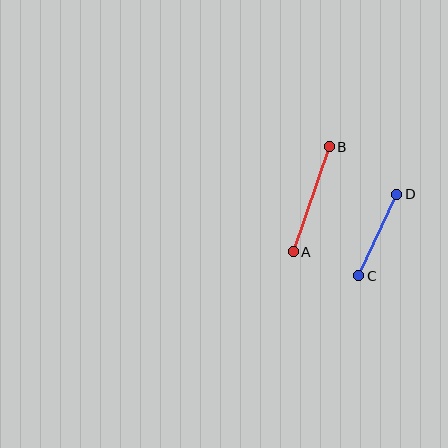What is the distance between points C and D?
The distance is approximately 90 pixels.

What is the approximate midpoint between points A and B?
The midpoint is at approximately (311, 199) pixels.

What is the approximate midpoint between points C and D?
The midpoint is at approximately (378, 235) pixels.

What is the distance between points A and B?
The distance is approximately 111 pixels.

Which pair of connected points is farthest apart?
Points A and B are farthest apart.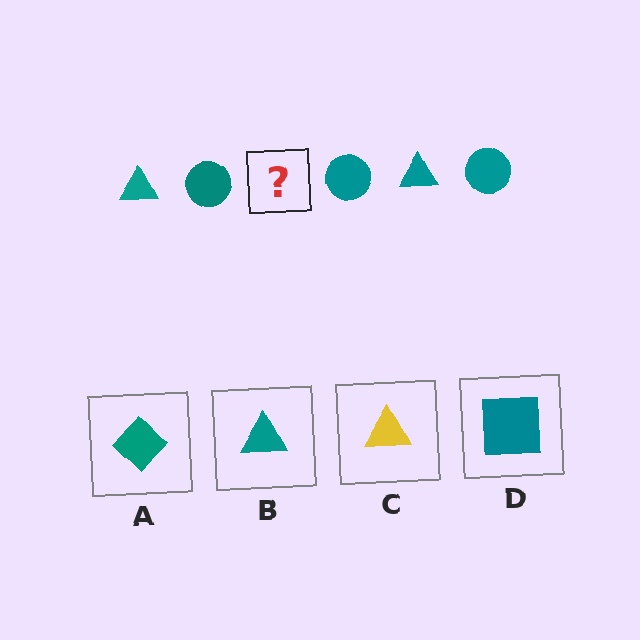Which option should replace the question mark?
Option B.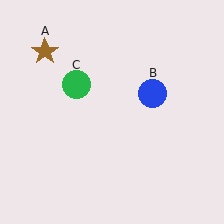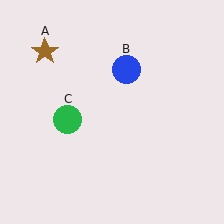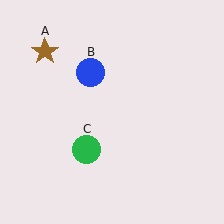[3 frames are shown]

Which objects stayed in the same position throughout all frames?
Brown star (object A) remained stationary.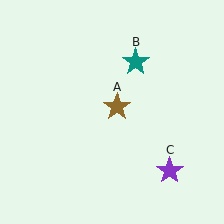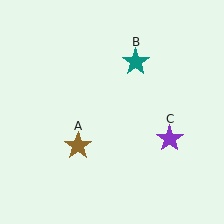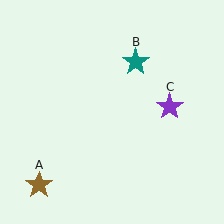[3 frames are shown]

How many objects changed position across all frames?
2 objects changed position: brown star (object A), purple star (object C).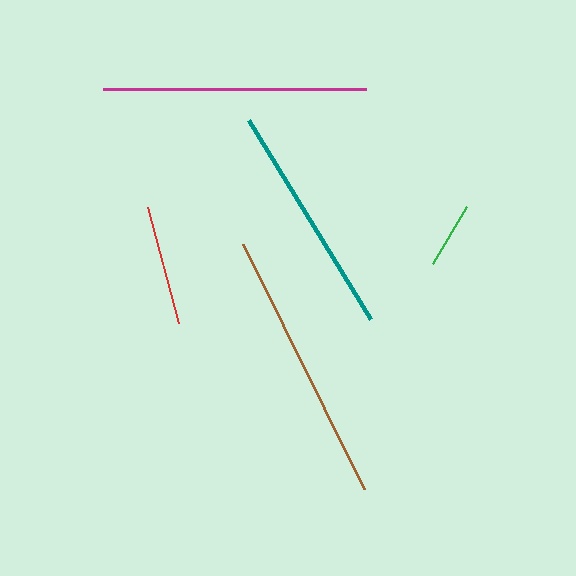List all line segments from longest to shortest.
From longest to shortest: brown, magenta, teal, red, green.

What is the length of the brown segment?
The brown segment is approximately 273 pixels long.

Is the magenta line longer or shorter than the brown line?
The brown line is longer than the magenta line.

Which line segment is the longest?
The brown line is the longest at approximately 273 pixels.